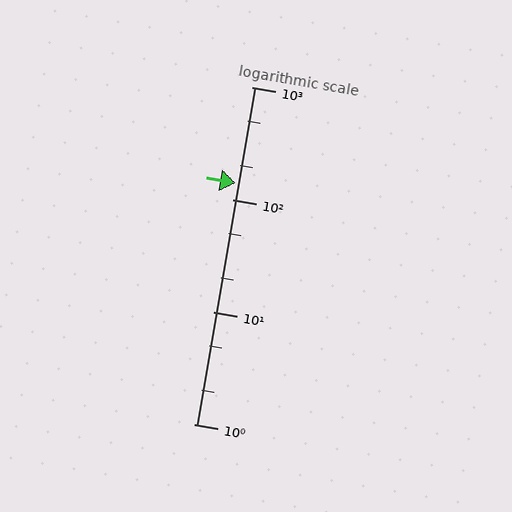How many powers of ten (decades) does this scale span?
The scale spans 3 decades, from 1 to 1000.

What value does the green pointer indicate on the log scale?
The pointer indicates approximately 140.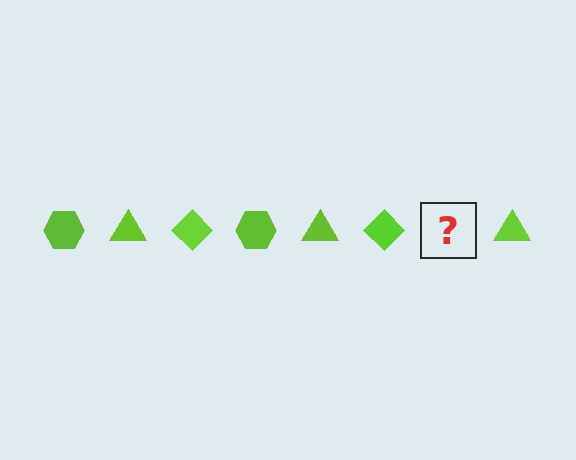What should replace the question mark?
The question mark should be replaced with a lime hexagon.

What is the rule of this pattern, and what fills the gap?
The rule is that the pattern cycles through hexagon, triangle, diamond shapes in lime. The gap should be filled with a lime hexagon.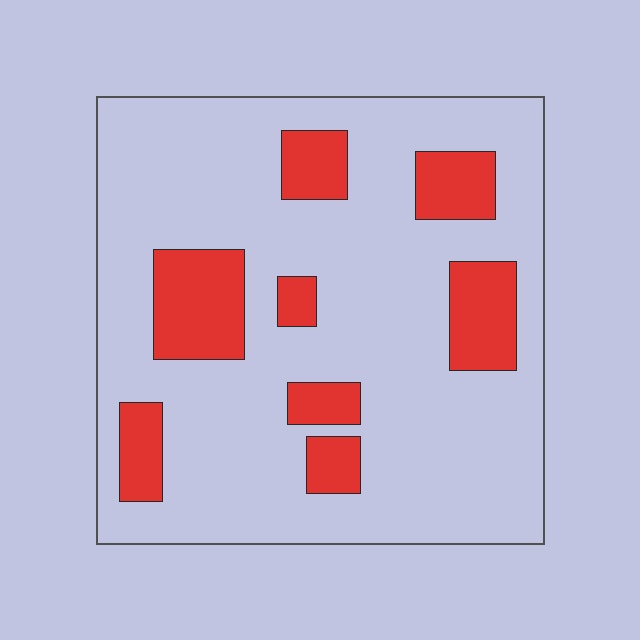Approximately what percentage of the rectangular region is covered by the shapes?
Approximately 20%.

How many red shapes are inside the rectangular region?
8.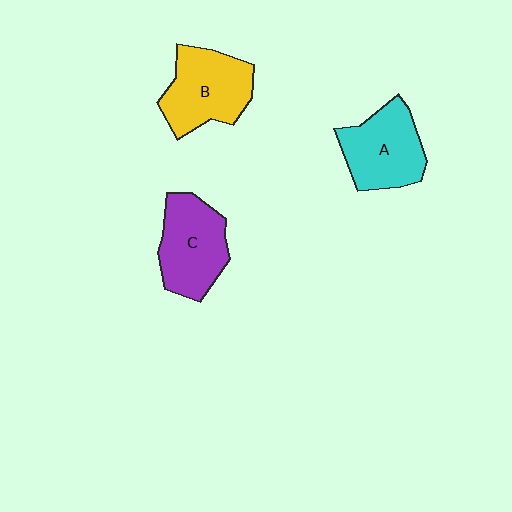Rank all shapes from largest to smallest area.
From largest to smallest: B (yellow), C (purple), A (cyan).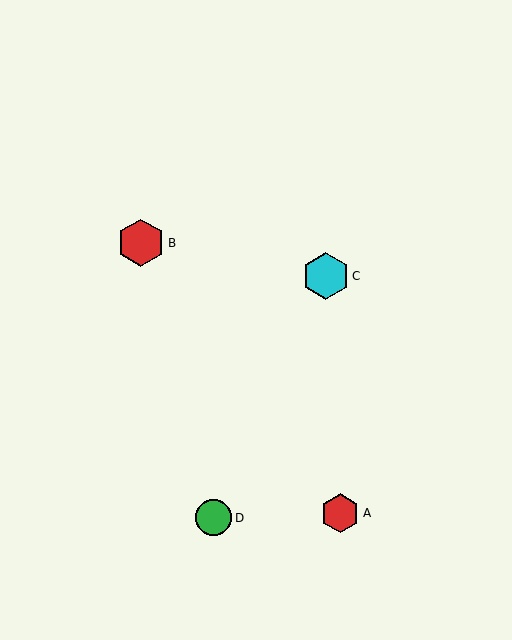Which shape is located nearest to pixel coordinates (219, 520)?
The green circle (labeled D) at (214, 518) is nearest to that location.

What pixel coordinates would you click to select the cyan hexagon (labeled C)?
Click at (326, 276) to select the cyan hexagon C.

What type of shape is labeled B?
Shape B is a red hexagon.